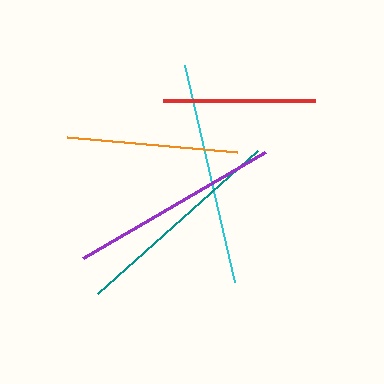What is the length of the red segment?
The red segment is approximately 151 pixels long.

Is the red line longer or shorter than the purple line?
The purple line is longer than the red line.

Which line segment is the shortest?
The red line is the shortest at approximately 151 pixels.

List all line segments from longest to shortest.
From longest to shortest: cyan, teal, purple, orange, red.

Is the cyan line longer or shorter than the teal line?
The cyan line is longer than the teal line.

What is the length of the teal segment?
The teal segment is approximately 214 pixels long.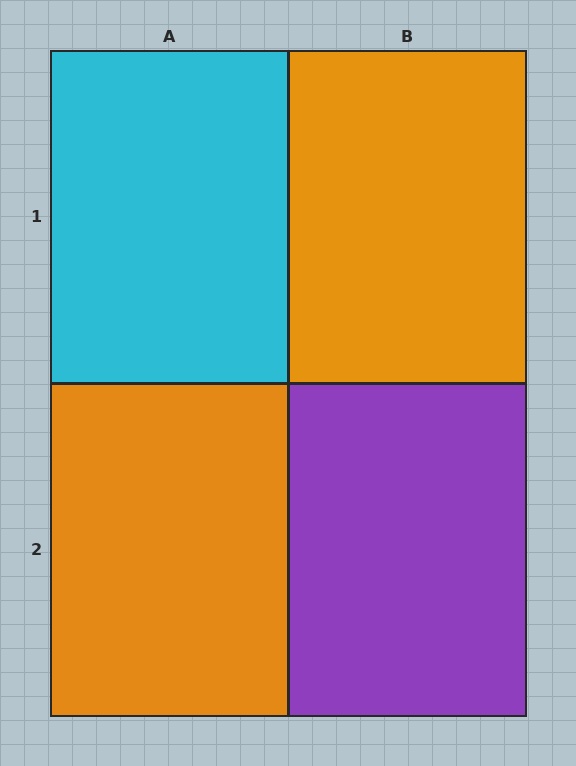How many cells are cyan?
1 cell is cyan.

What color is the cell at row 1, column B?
Orange.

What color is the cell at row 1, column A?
Cyan.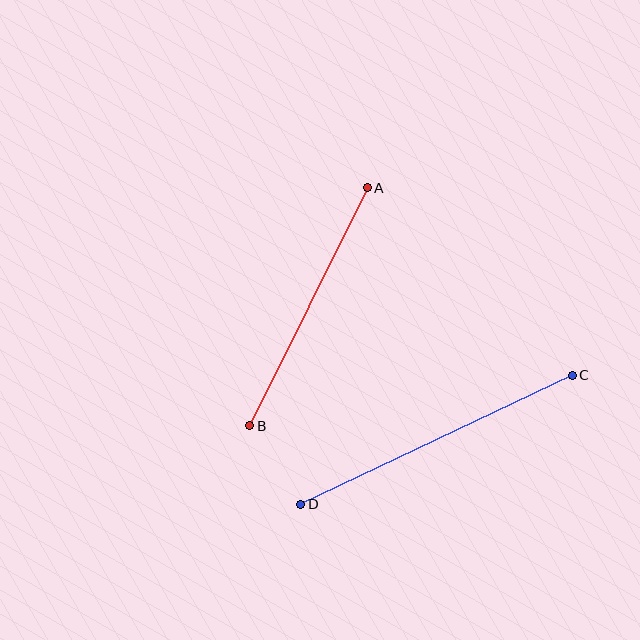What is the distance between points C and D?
The distance is approximately 301 pixels.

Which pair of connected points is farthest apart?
Points C and D are farthest apart.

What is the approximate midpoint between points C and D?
The midpoint is at approximately (437, 440) pixels.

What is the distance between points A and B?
The distance is approximately 266 pixels.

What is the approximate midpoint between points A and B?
The midpoint is at approximately (308, 307) pixels.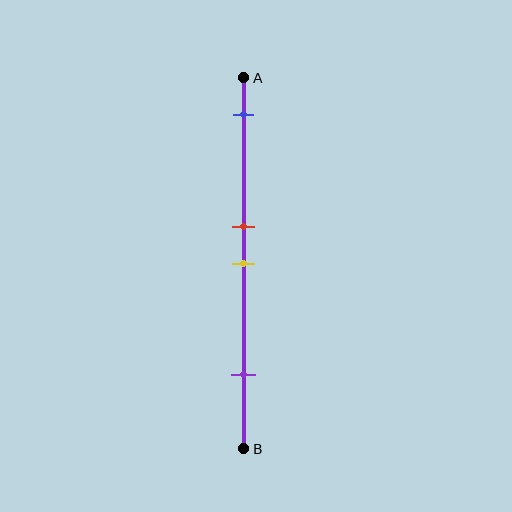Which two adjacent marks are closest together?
The red and yellow marks are the closest adjacent pair.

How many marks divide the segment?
There are 4 marks dividing the segment.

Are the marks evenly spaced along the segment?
No, the marks are not evenly spaced.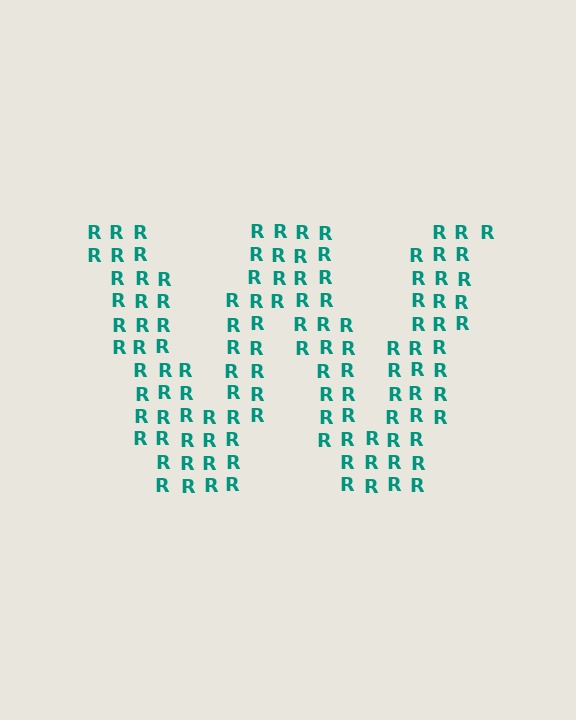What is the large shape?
The large shape is the letter W.